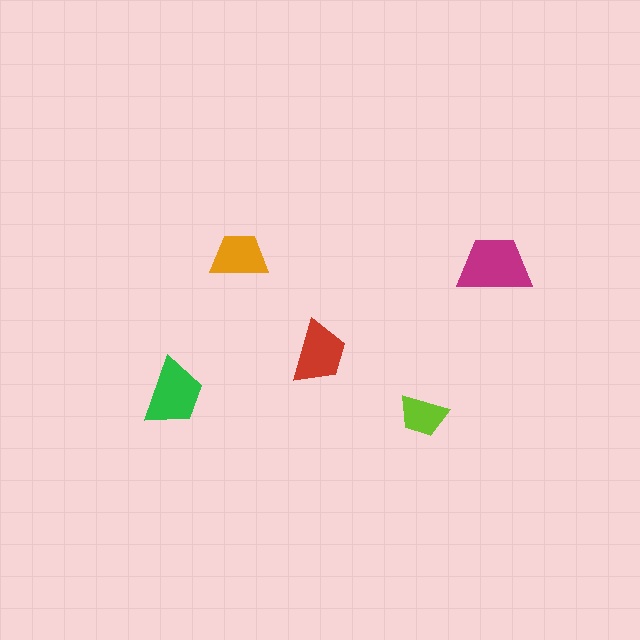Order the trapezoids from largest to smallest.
the magenta one, the green one, the red one, the orange one, the lime one.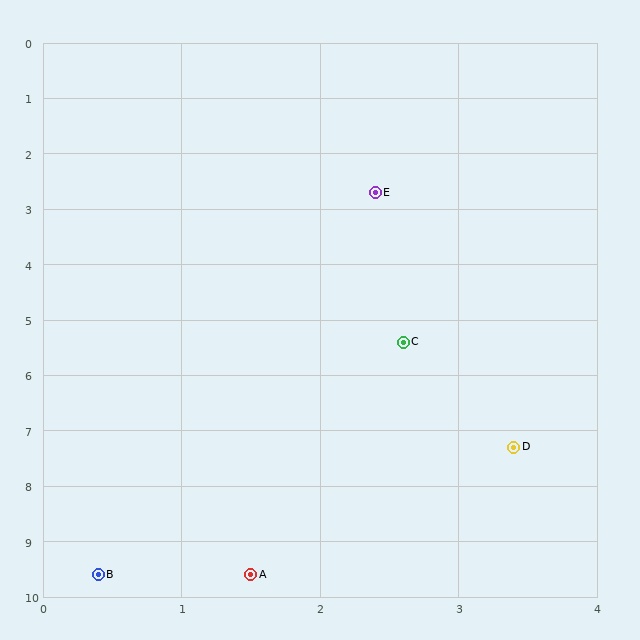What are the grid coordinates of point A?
Point A is at approximately (1.5, 9.6).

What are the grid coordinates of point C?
Point C is at approximately (2.6, 5.4).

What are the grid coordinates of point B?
Point B is at approximately (0.4, 9.6).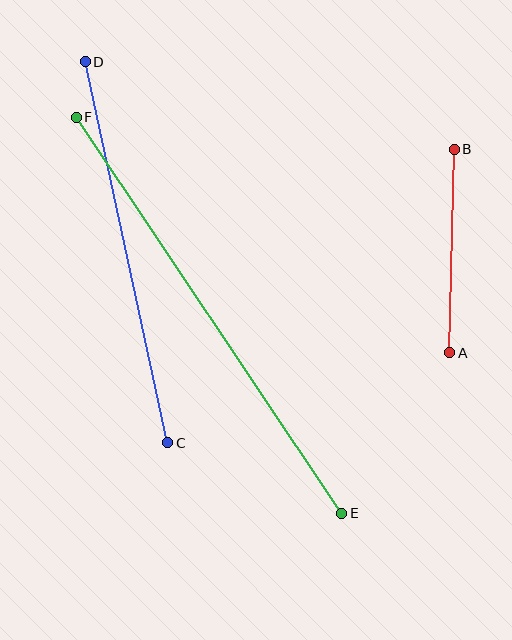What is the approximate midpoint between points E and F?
The midpoint is at approximately (209, 315) pixels.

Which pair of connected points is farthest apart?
Points E and F are farthest apart.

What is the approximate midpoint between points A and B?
The midpoint is at approximately (452, 251) pixels.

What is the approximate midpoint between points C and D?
The midpoint is at approximately (126, 252) pixels.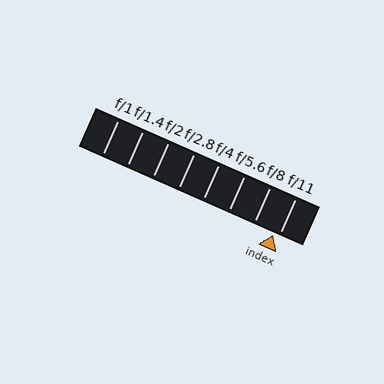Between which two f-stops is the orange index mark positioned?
The index mark is between f/8 and f/11.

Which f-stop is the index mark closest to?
The index mark is closest to f/11.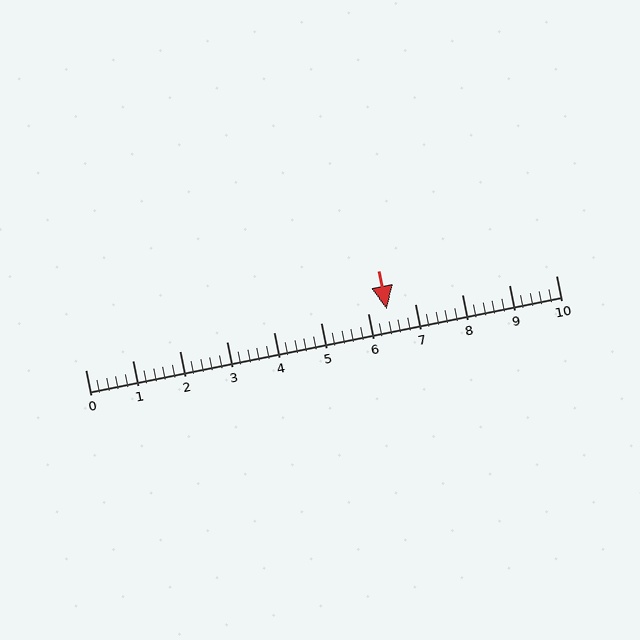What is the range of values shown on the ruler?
The ruler shows values from 0 to 10.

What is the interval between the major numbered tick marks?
The major tick marks are spaced 1 units apart.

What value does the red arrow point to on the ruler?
The red arrow points to approximately 6.4.